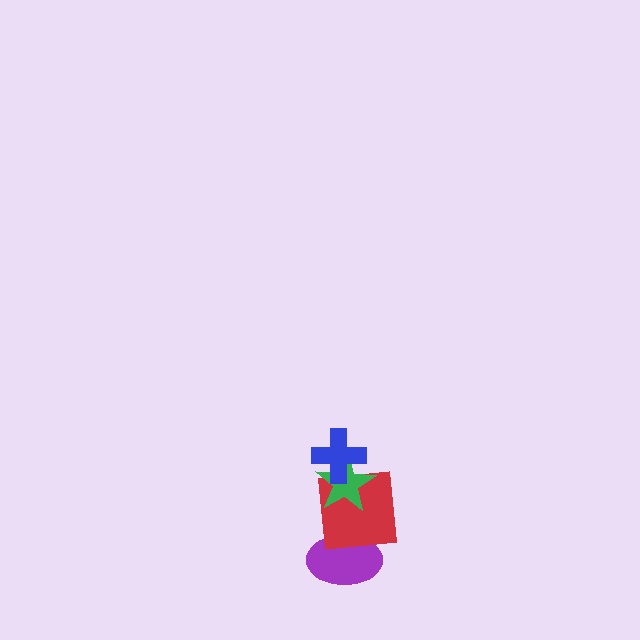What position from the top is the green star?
The green star is 2nd from the top.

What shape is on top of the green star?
The blue cross is on top of the green star.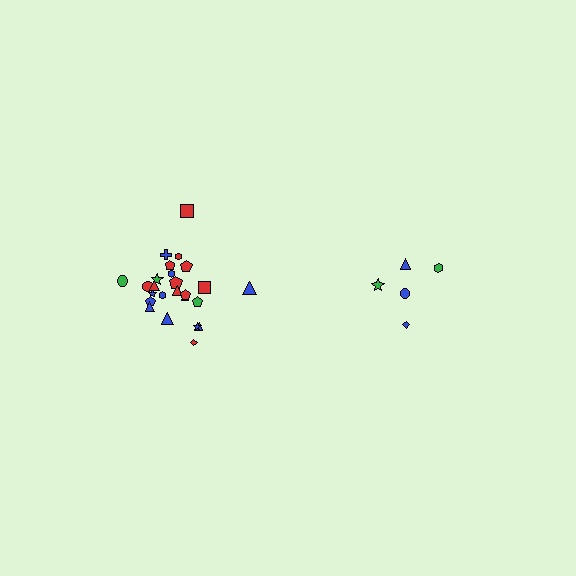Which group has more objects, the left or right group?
The left group.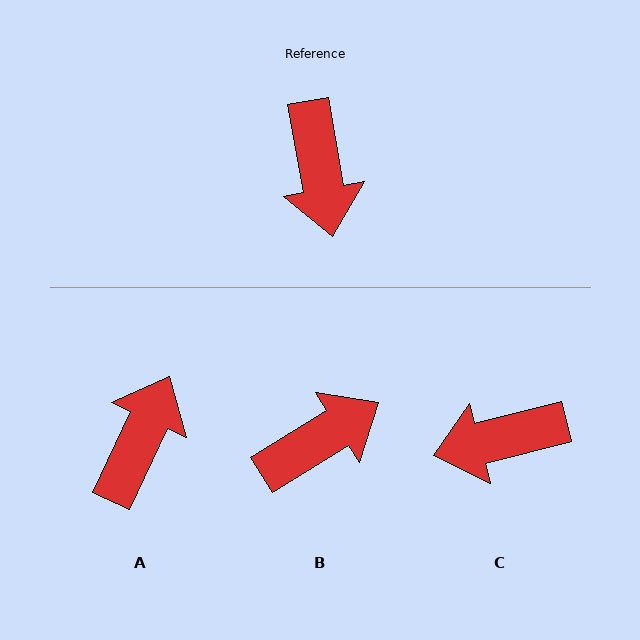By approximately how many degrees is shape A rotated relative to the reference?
Approximately 145 degrees counter-clockwise.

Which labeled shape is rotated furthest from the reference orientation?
A, about 145 degrees away.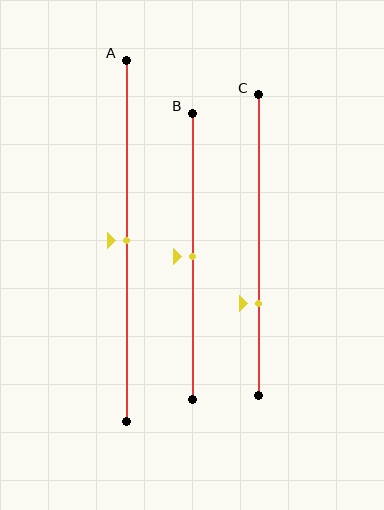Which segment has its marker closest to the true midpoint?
Segment A has its marker closest to the true midpoint.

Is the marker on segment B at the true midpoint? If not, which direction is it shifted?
Yes, the marker on segment B is at the true midpoint.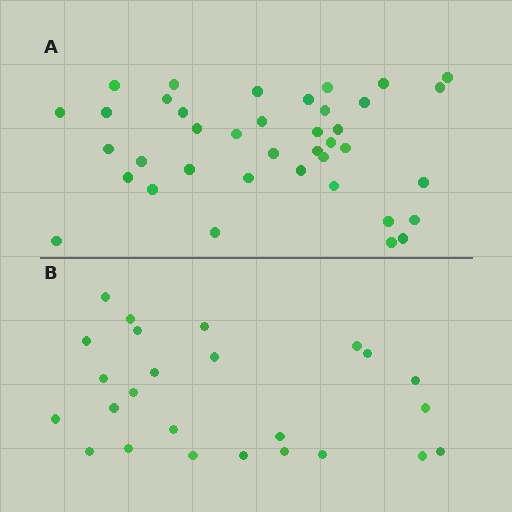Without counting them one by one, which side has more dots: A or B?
Region A (the top region) has more dots.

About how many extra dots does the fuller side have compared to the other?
Region A has approximately 15 more dots than region B.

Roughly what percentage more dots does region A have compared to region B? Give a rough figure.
About 55% more.